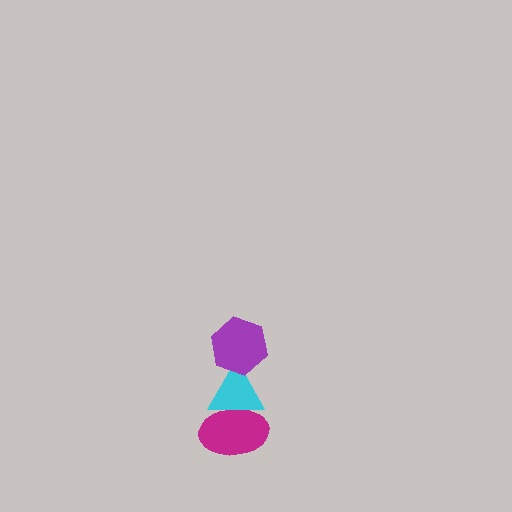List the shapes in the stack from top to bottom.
From top to bottom: the purple hexagon, the cyan triangle, the magenta ellipse.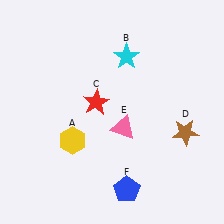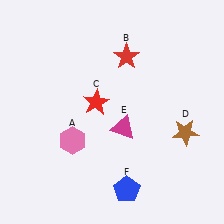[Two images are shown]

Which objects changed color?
A changed from yellow to pink. B changed from cyan to red. E changed from pink to magenta.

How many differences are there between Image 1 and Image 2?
There are 3 differences between the two images.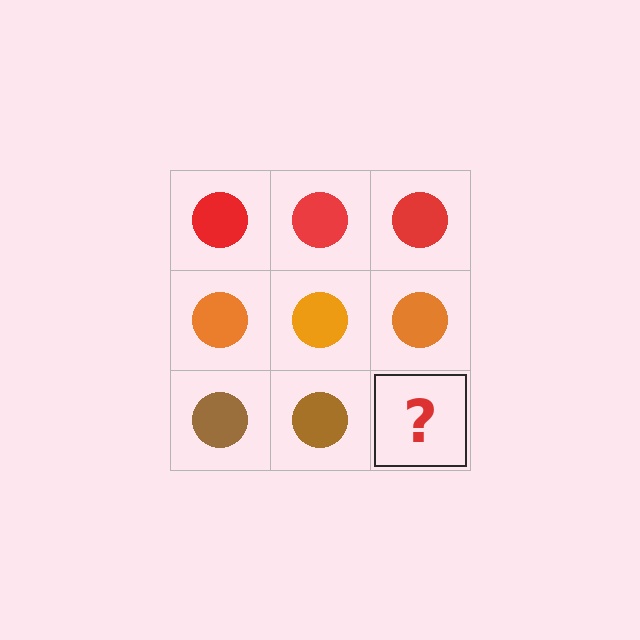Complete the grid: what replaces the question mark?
The question mark should be replaced with a brown circle.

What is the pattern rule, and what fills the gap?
The rule is that each row has a consistent color. The gap should be filled with a brown circle.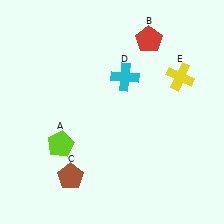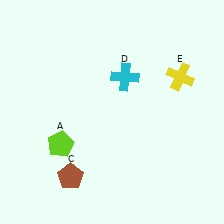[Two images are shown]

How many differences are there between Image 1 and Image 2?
There is 1 difference between the two images.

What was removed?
The red pentagon (B) was removed in Image 2.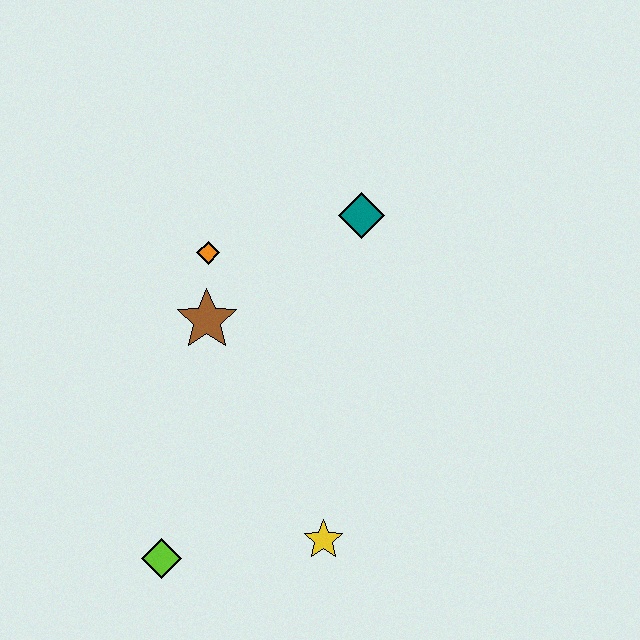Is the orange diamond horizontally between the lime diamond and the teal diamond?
Yes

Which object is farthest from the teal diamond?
The lime diamond is farthest from the teal diamond.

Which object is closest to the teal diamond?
The orange diamond is closest to the teal diamond.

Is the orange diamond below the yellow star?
No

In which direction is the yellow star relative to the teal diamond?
The yellow star is below the teal diamond.